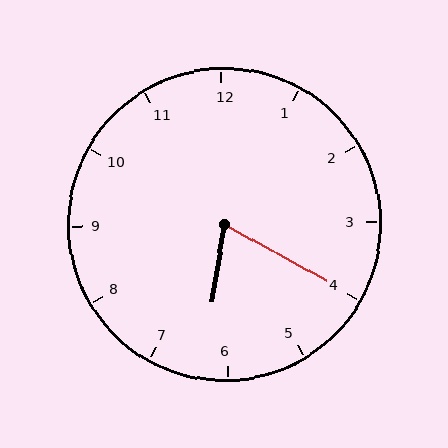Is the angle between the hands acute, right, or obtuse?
It is acute.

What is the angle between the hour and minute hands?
Approximately 70 degrees.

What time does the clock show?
6:20.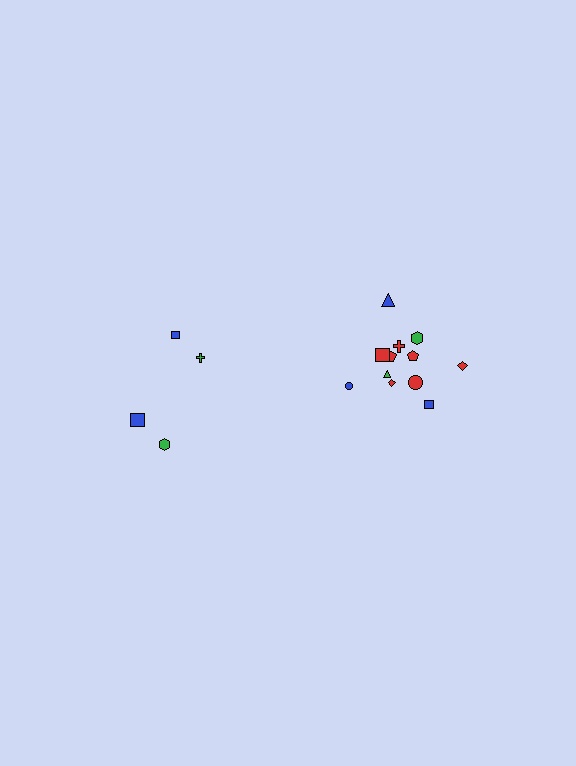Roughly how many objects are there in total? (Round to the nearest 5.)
Roughly 15 objects in total.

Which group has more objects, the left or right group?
The right group.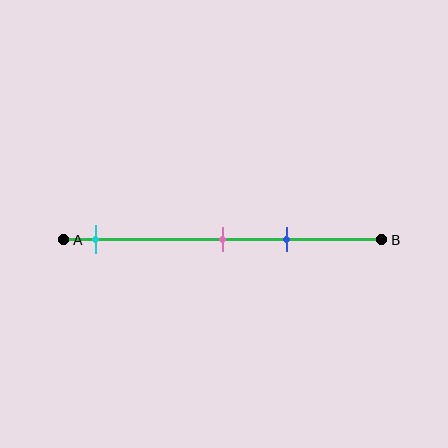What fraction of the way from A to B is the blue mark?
The blue mark is approximately 70% (0.7) of the way from A to B.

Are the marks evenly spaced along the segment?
No, the marks are not evenly spaced.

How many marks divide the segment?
There are 3 marks dividing the segment.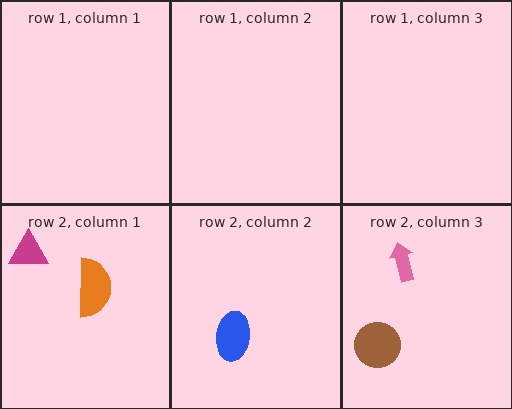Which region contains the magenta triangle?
The row 2, column 1 region.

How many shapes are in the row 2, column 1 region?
2.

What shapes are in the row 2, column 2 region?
The blue ellipse.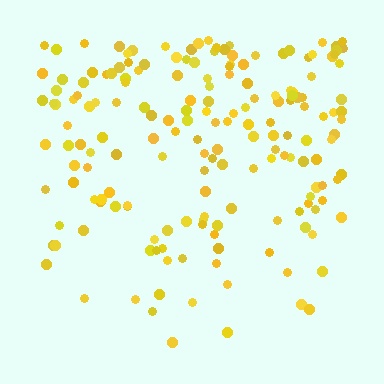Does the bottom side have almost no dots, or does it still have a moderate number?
Still a moderate number, just noticeably fewer than the top.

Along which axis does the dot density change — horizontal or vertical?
Vertical.